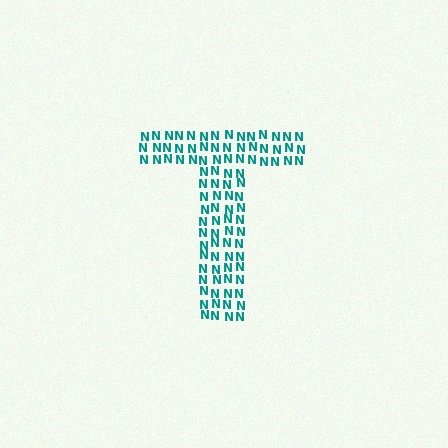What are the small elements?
The small elements are letter N's.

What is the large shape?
The large shape is the letter T.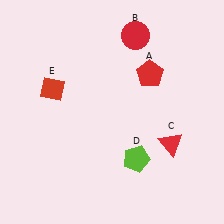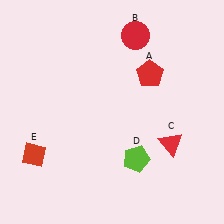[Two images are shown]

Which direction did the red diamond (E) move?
The red diamond (E) moved down.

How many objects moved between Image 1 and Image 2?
1 object moved between the two images.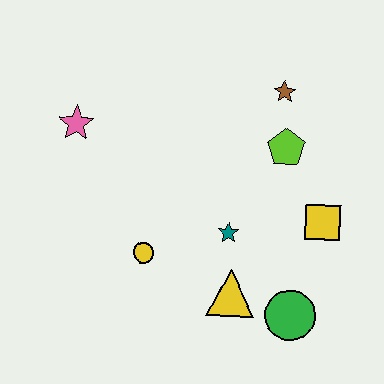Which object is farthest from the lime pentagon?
The pink star is farthest from the lime pentagon.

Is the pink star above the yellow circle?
Yes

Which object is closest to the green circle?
The yellow triangle is closest to the green circle.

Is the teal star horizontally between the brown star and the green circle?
No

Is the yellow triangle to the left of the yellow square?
Yes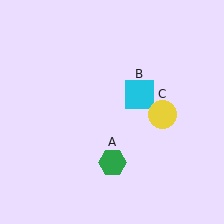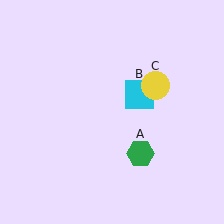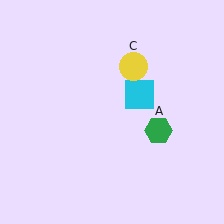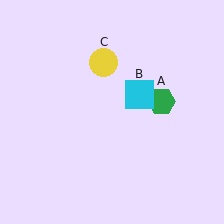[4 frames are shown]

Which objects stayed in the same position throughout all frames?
Cyan square (object B) remained stationary.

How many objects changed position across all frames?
2 objects changed position: green hexagon (object A), yellow circle (object C).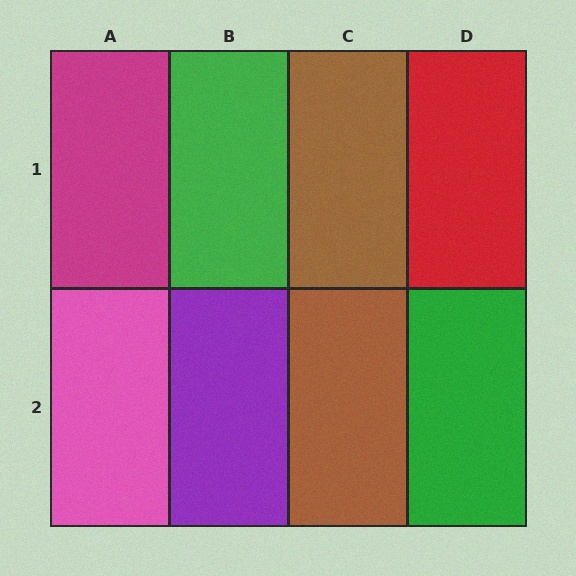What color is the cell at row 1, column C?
Brown.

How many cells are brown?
2 cells are brown.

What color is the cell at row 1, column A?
Magenta.